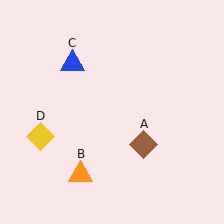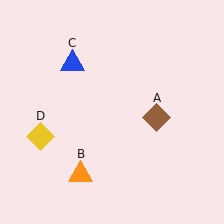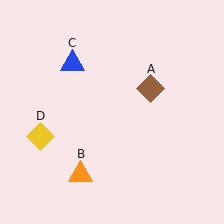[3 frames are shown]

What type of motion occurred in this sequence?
The brown diamond (object A) rotated counterclockwise around the center of the scene.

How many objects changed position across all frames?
1 object changed position: brown diamond (object A).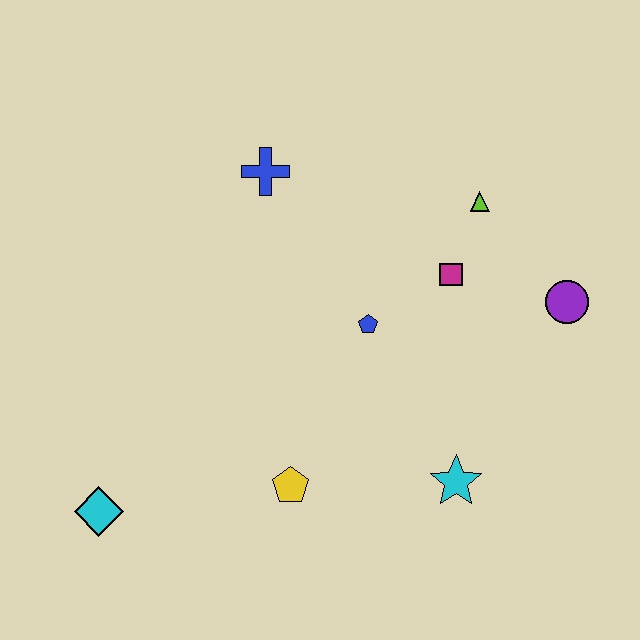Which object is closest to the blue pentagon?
The magenta square is closest to the blue pentagon.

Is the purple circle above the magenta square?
No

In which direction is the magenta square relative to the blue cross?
The magenta square is to the right of the blue cross.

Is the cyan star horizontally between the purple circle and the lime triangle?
No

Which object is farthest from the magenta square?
The cyan diamond is farthest from the magenta square.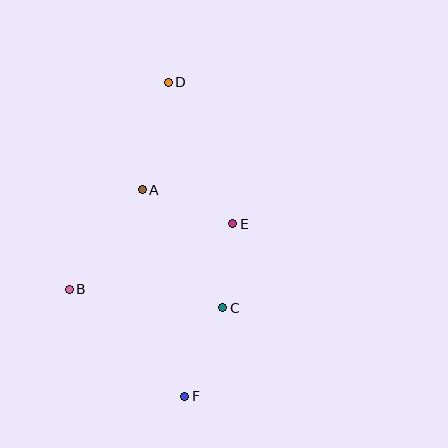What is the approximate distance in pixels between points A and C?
The distance between A and C is approximately 143 pixels.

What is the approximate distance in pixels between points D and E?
The distance between D and E is approximately 155 pixels.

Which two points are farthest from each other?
Points D and F are farthest from each other.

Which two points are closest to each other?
Points C and E are closest to each other.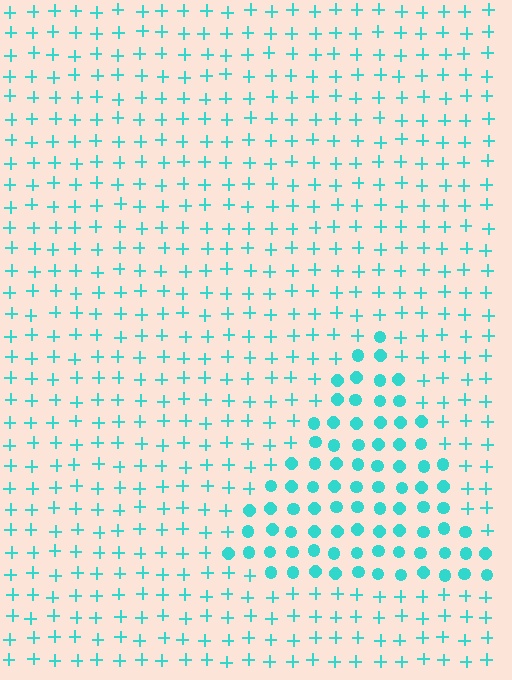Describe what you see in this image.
The image is filled with small cyan elements arranged in a uniform grid. A triangle-shaped region contains circles, while the surrounding area contains plus signs. The boundary is defined purely by the change in element shape.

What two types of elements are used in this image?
The image uses circles inside the triangle region and plus signs outside it.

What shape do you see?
I see a triangle.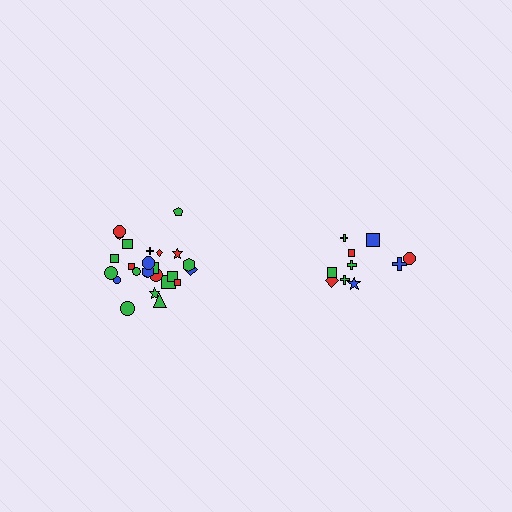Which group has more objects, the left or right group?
The left group.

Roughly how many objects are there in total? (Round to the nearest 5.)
Roughly 35 objects in total.